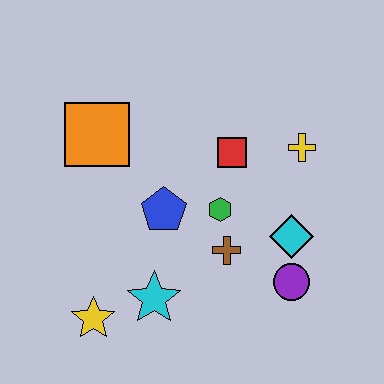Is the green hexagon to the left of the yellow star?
No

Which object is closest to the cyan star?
The yellow star is closest to the cyan star.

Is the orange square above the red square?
Yes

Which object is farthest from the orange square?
The purple circle is farthest from the orange square.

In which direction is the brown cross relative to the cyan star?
The brown cross is to the right of the cyan star.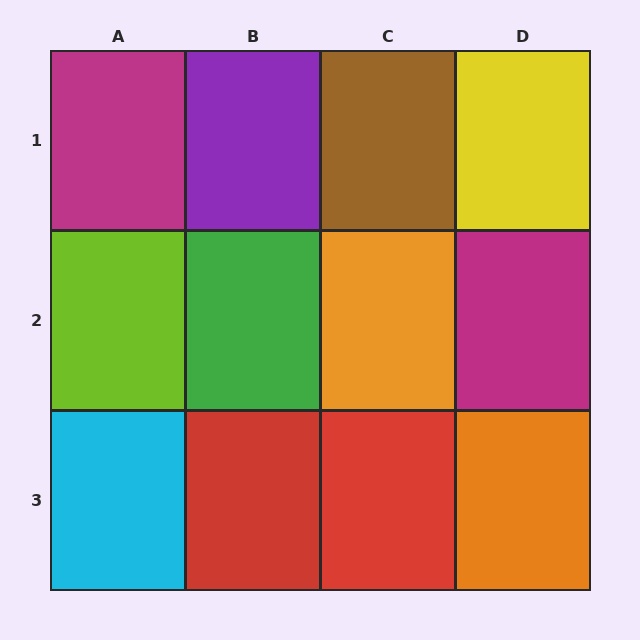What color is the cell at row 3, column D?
Orange.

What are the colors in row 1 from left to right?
Magenta, purple, brown, yellow.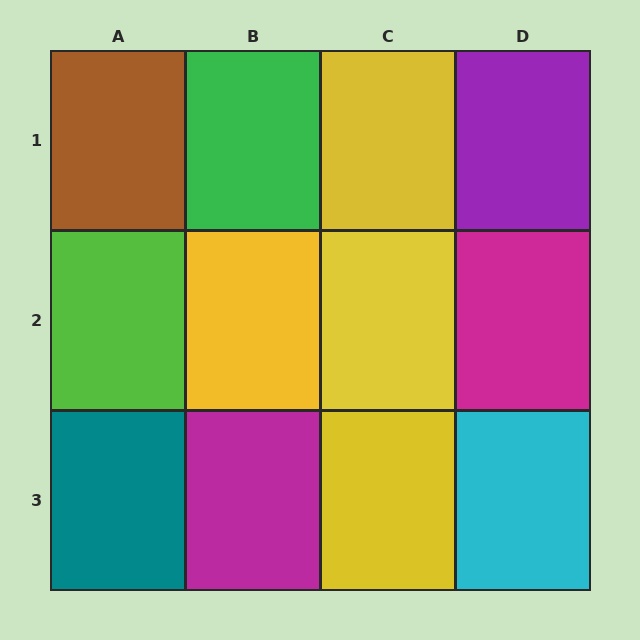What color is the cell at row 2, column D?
Magenta.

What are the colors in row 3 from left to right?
Teal, magenta, yellow, cyan.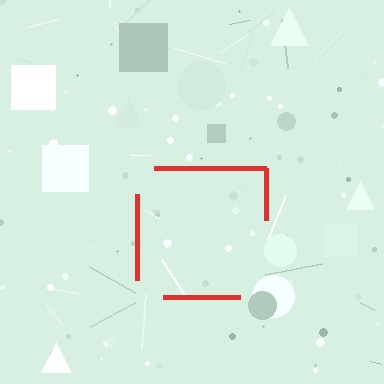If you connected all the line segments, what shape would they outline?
They would outline a square.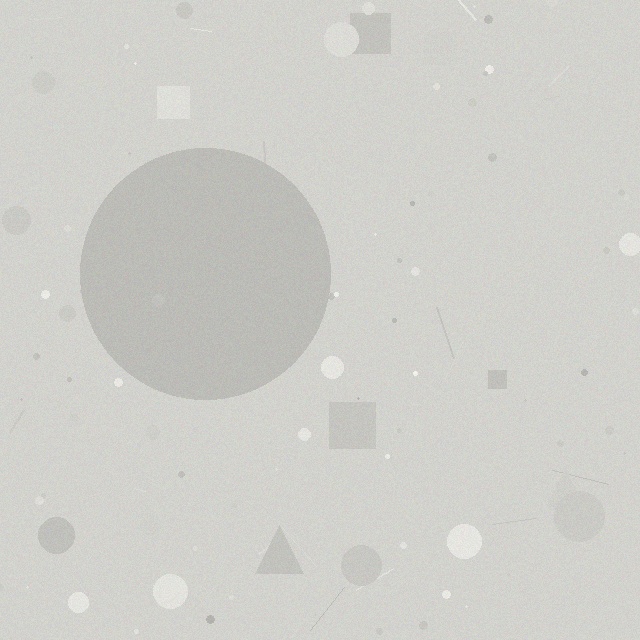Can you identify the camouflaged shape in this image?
The camouflaged shape is a circle.